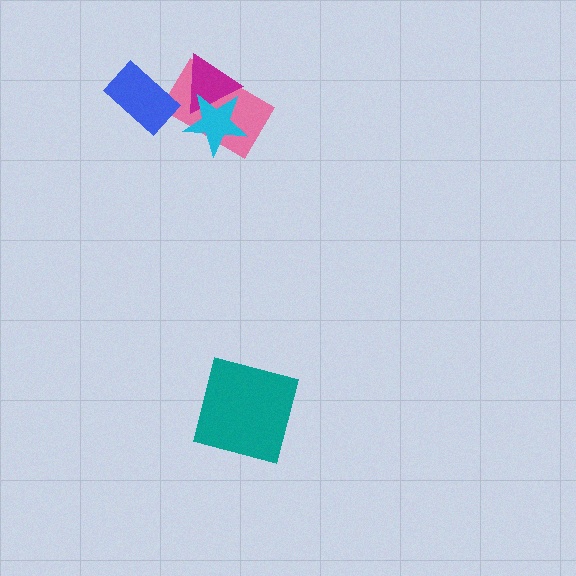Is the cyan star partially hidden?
No, no other shape covers it.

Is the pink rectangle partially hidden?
Yes, it is partially covered by another shape.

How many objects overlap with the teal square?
0 objects overlap with the teal square.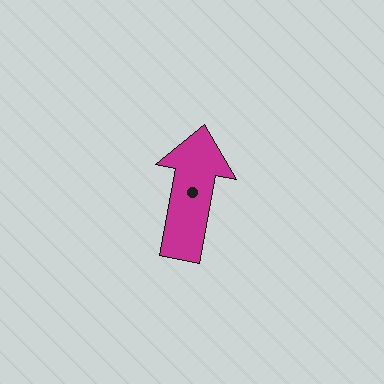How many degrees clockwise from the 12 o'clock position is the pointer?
Approximately 10 degrees.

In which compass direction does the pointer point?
North.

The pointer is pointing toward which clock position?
Roughly 12 o'clock.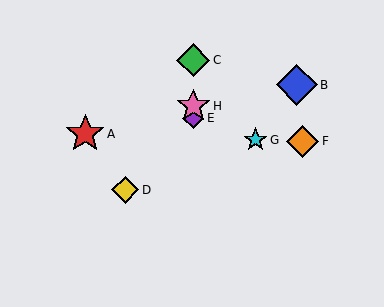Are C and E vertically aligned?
Yes, both are at x≈193.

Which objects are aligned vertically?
Objects C, E, H are aligned vertically.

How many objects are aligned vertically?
3 objects (C, E, H) are aligned vertically.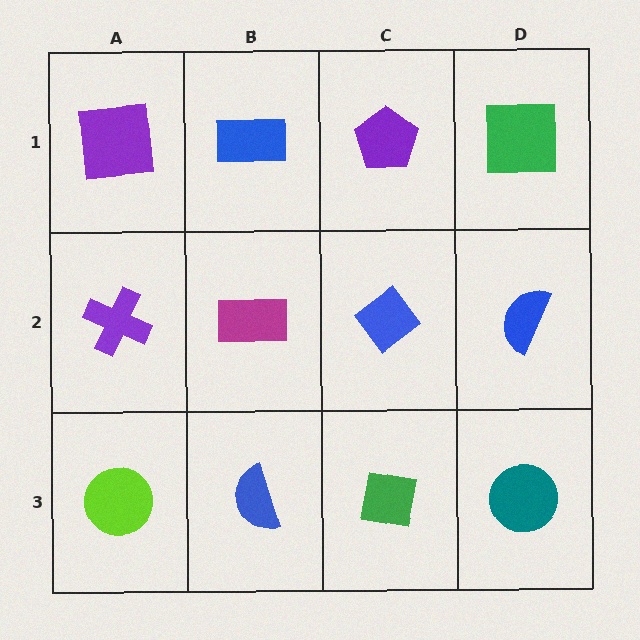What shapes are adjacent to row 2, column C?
A purple pentagon (row 1, column C), a green square (row 3, column C), a magenta rectangle (row 2, column B), a blue semicircle (row 2, column D).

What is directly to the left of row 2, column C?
A magenta rectangle.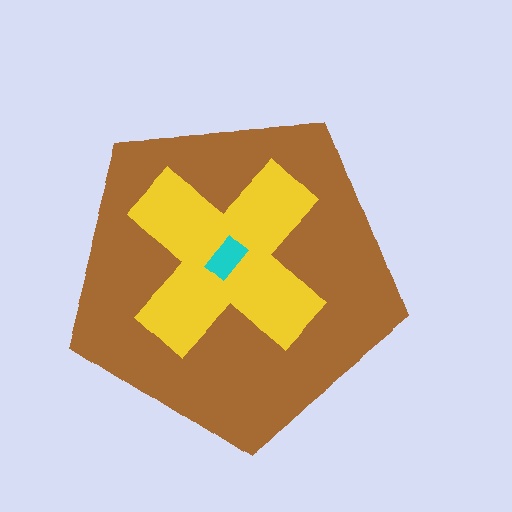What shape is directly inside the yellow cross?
The cyan rectangle.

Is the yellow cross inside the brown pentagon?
Yes.